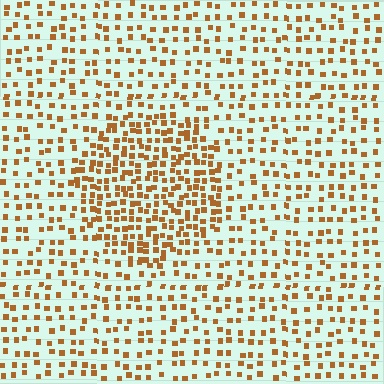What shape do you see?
I see a circle.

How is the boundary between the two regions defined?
The boundary is defined by a change in element density (approximately 2.0x ratio). All elements are the same color, size, and shape.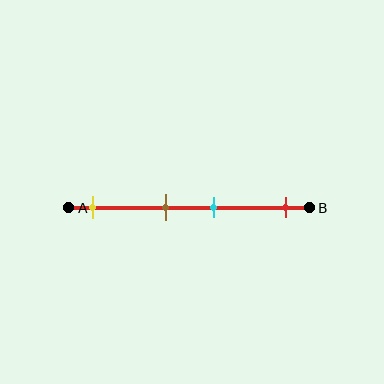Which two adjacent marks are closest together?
The brown and cyan marks are the closest adjacent pair.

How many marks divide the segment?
There are 4 marks dividing the segment.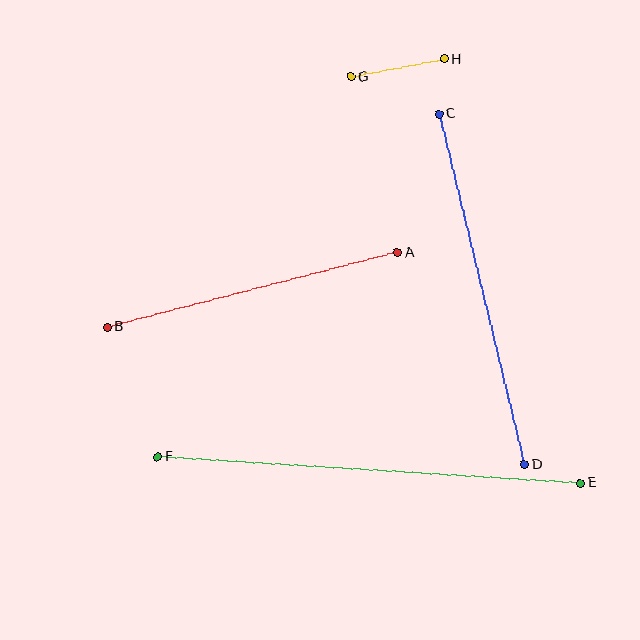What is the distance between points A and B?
The distance is approximately 299 pixels.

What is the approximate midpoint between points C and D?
The midpoint is at approximately (482, 289) pixels.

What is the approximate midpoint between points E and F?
The midpoint is at approximately (369, 470) pixels.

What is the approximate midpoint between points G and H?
The midpoint is at approximately (397, 68) pixels.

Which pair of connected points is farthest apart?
Points E and F are farthest apart.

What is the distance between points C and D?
The distance is approximately 361 pixels.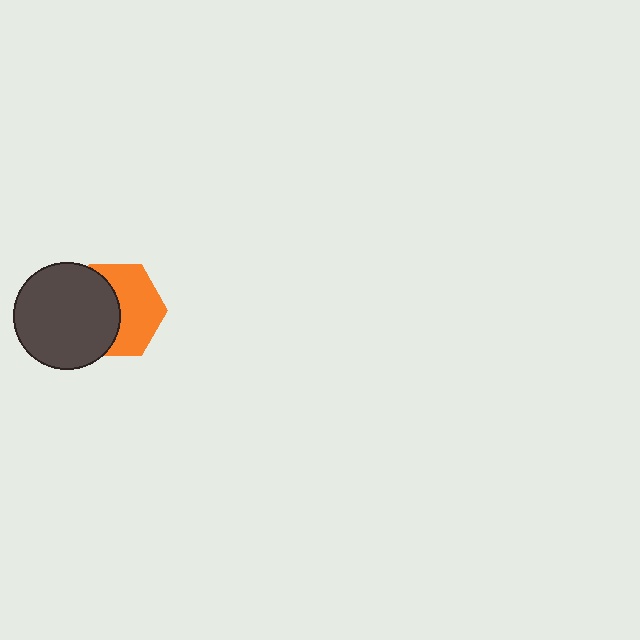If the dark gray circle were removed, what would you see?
You would see the complete orange hexagon.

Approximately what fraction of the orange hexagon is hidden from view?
Roughly 47% of the orange hexagon is hidden behind the dark gray circle.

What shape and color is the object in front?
The object in front is a dark gray circle.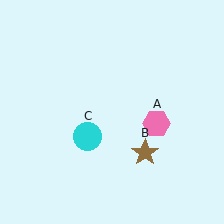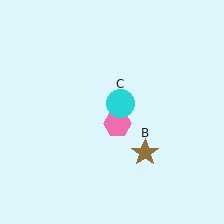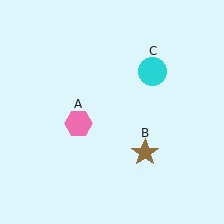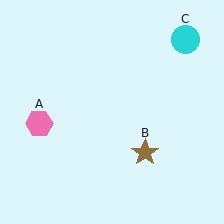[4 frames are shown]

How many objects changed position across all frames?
2 objects changed position: pink hexagon (object A), cyan circle (object C).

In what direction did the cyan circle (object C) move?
The cyan circle (object C) moved up and to the right.